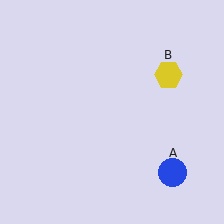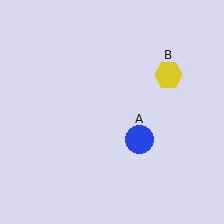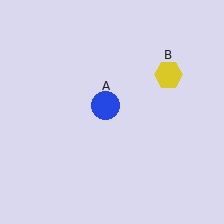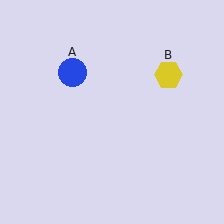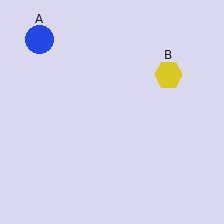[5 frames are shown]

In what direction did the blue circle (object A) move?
The blue circle (object A) moved up and to the left.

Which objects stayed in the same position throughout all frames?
Yellow hexagon (object B) remained stationary.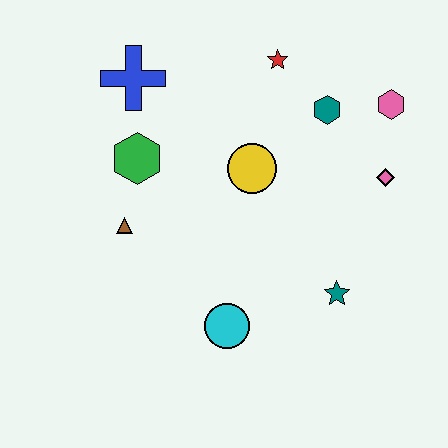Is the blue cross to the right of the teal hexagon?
No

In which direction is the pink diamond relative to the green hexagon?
The pink diamond is to the right of the green hexagon.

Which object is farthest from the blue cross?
The teal star is farthest from the blue cross.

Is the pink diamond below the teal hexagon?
Yes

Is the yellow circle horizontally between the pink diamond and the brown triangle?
Yes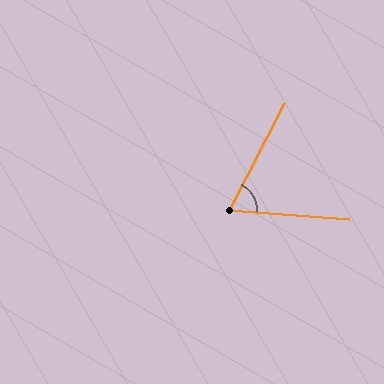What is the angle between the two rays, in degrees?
Approximately 67 degrees.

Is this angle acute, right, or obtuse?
It is acute.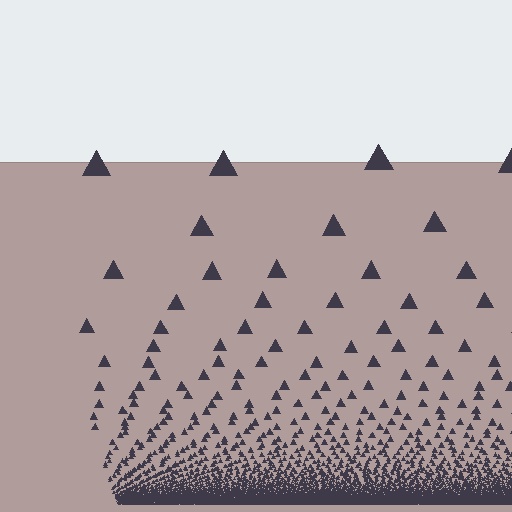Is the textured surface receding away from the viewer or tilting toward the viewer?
The surface appears to tilt toward the viewer. Texture elements get larger and sparser toward the top.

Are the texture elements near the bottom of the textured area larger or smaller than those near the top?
Smaller. The gradient is inverted — elements near the bottom are smaller and denser.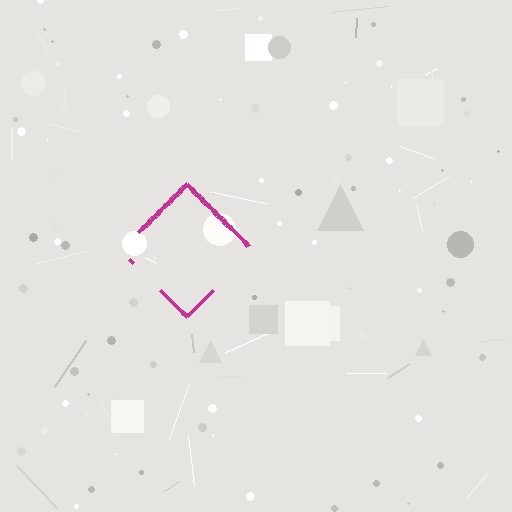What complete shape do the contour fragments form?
The contour fragments form a diamond.